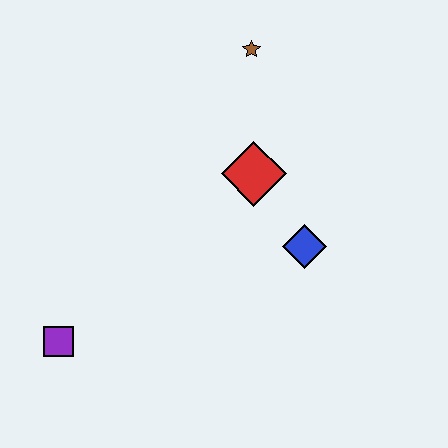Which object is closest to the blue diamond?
The red diamond is closest to the blue diamond.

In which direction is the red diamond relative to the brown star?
The red diamond is below the brown star.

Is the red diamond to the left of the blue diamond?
Yes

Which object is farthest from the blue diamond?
The purple square is farthest from the blue diamond.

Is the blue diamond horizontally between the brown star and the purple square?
No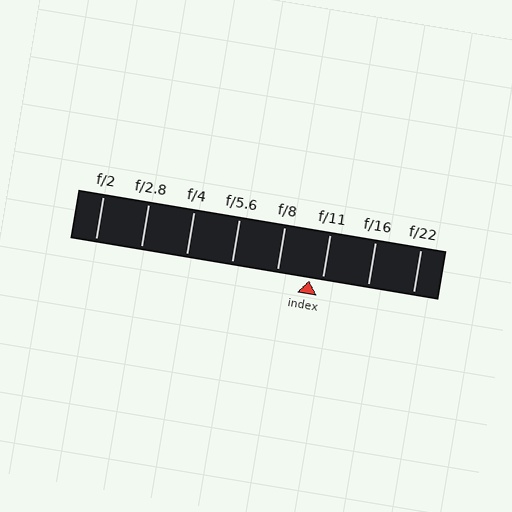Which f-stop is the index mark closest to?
The index mark is closest to f/11.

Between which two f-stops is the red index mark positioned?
The index mark is between f/8 and f/11.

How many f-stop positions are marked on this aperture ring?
There are 8 f-stop positions marked.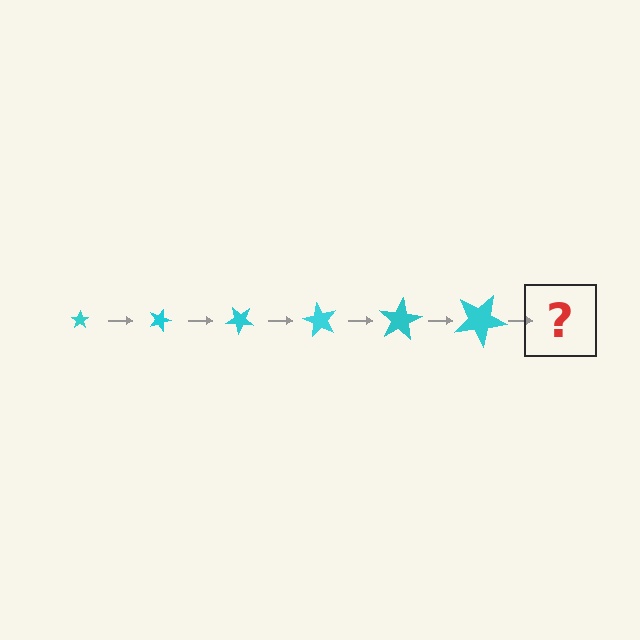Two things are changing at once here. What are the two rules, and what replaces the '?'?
The two rules are that the star grows larger each step and it rotates 20 degrees each step. The '?' should be a star, larger than the previous one and rotated 120 degrees from the start.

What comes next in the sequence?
The next element should be a star, larger than the previous one and rotated 120 degrees from the start.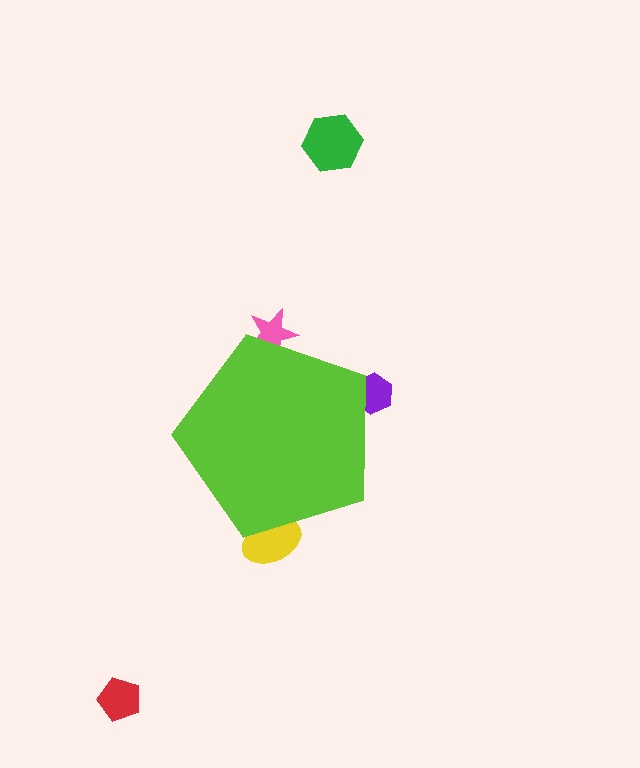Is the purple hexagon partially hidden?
Yes, the purple hexagon is partially hidden behind the lime pentagon.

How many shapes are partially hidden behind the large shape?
3 shapes are partially hidden.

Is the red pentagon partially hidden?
No, the red pentagon is fully visible.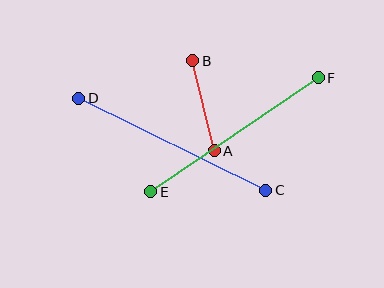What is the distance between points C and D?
The distance is approximately 208 pixels.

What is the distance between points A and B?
The distance is approximately 92 pixels.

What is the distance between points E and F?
The distance is approximately 203 pixels.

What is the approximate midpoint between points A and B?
The midpoint is at approximately (203, 106) pixels.